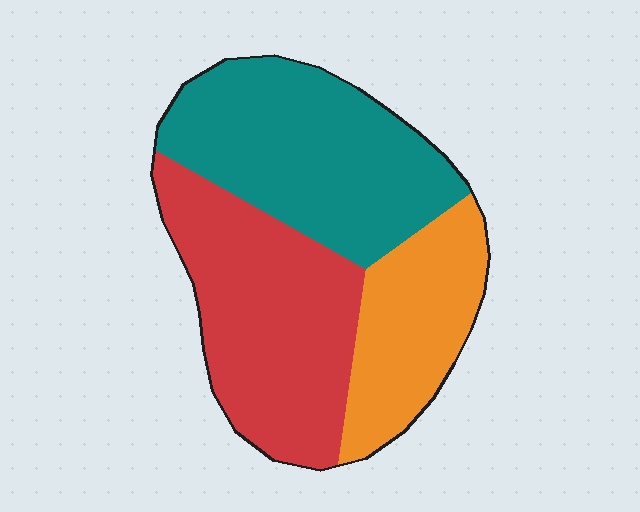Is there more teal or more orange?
Teal.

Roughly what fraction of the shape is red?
Red takes up about three eighths (3/8) of the shape.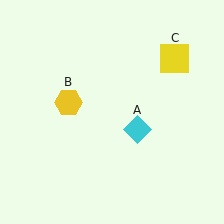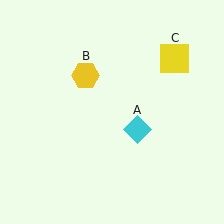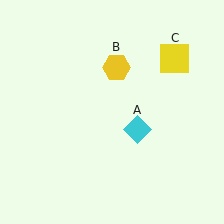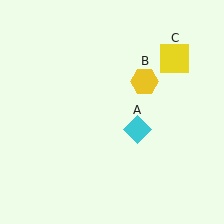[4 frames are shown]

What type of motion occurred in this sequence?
The yellow hexagon (object B) rotated clockwise around the center of the scene.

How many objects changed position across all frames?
1 object changed position: yellow hexagon (object B).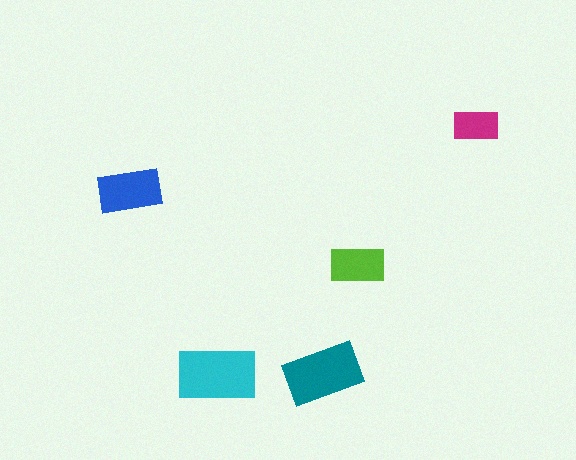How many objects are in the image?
There are 5 objects in the image.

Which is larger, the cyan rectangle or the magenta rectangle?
The cyan one.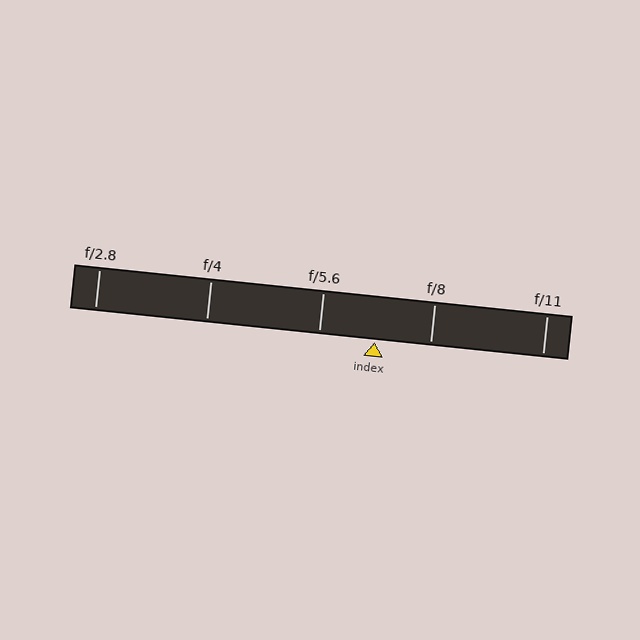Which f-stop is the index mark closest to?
The index mark is closest to f/8.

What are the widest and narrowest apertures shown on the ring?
The widest aperture shown is f/2.8 and the narrowest is f/11.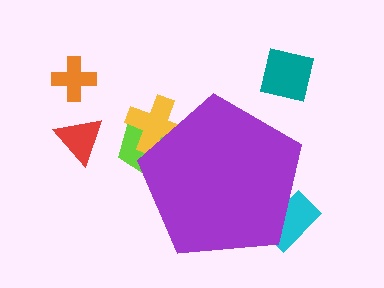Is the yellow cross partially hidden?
Yes, the yellow cross is partially hidden behind the purple pentagon.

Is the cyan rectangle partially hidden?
Yes, the cyan rectangle is partially hidden behind the purple pentagon.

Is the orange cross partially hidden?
No, the orange cross is fully visible.